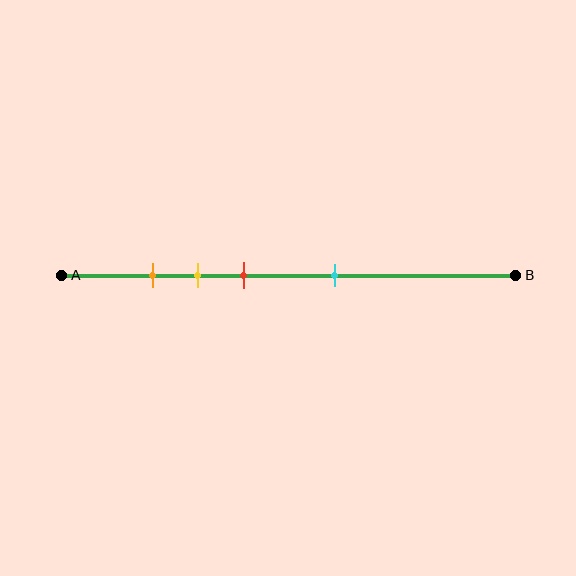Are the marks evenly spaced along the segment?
No, the marks are not evenly spaced.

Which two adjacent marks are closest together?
The orange and yellow marks are the closest adjacent pair.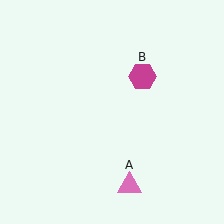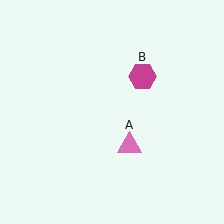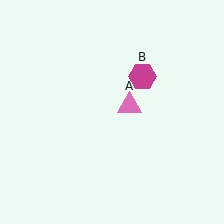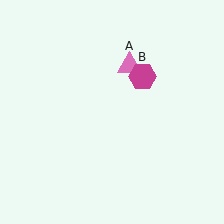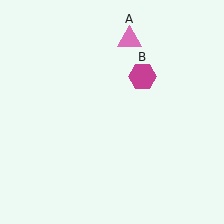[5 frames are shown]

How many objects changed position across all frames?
1 object changed position: pink triangle (object A).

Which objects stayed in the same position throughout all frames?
Magenta hexagon (object B) remained stationary.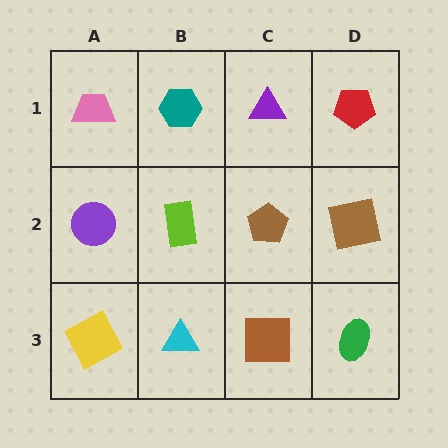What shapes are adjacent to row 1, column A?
A purple circle (row 2, column A), a teal hexagon (row 1, column B).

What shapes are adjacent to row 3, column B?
A lime rectangle (row 2, column B), a yellow square (row 3, column A), a brown square (row 3, column C).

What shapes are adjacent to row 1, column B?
A lime rectangle (row 2, column B), a pink trapezoid (row 1, column A), a purple triangle (row 1, column C).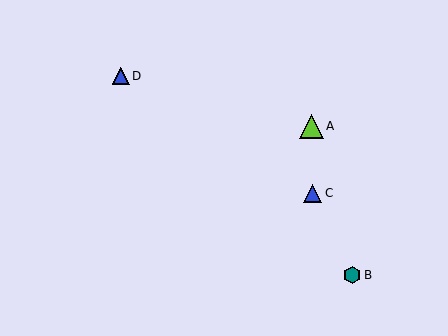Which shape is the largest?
The lime triangle (labeled A) is the largest.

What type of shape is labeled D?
Shape D is a blue triangle.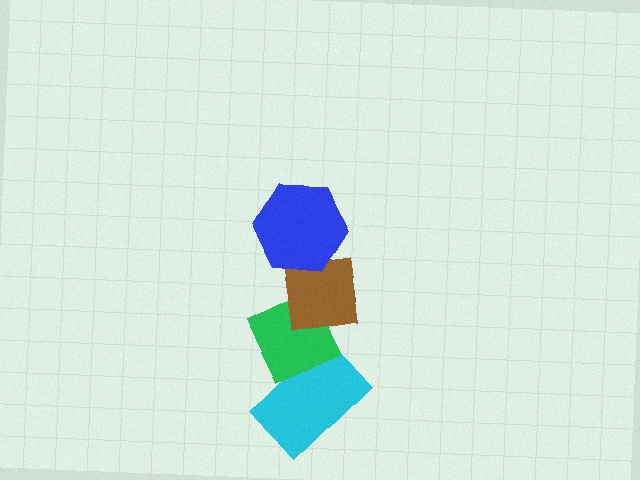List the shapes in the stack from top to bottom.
From top to bottom: the blue hexagon, the brown square, the green diamond, the cyan rectangle.